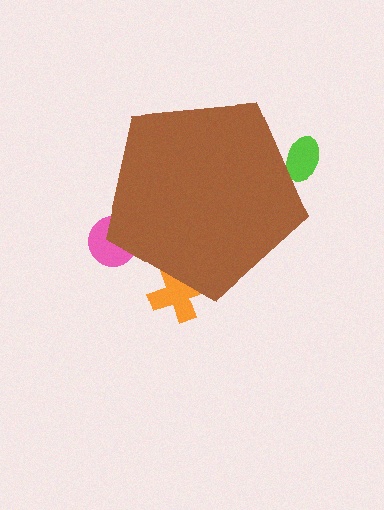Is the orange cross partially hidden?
Yes, the orange cross is partially hidden behind the brown pentagon.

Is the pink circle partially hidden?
Yes, the pink circle is partially hidden behind the brown pentagon.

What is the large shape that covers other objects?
A brown pentagon.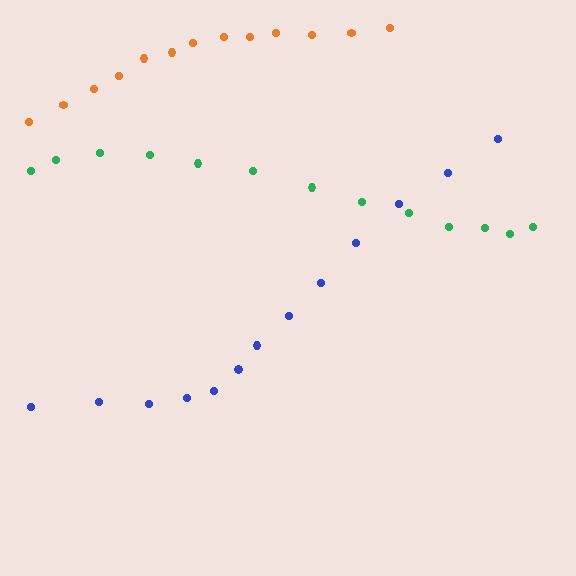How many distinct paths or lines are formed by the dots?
There are 3 distinct paths.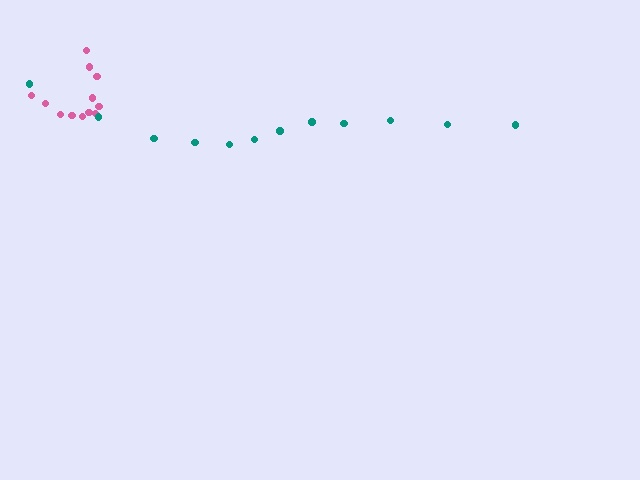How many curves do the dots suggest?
There are 2 distinct paths.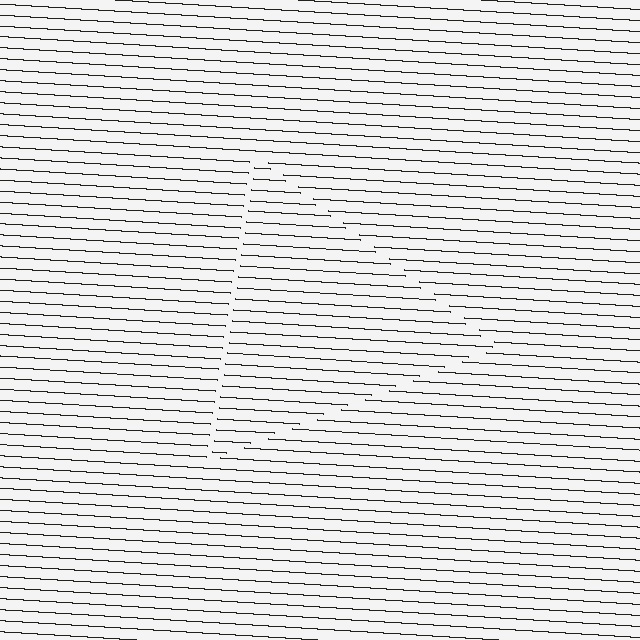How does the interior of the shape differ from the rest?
The interior of the shape contains the same grating, shifted by half a period — the contour is defined by the phase discontinuity where line-ends from the inner and outer gratings abut.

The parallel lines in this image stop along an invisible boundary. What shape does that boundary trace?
An illusory triangle. The interior of the shape contains the same grating, shifted by half a period — the contour is defined by the phase discontinuity where line-ends from the inner and outer gratings abut.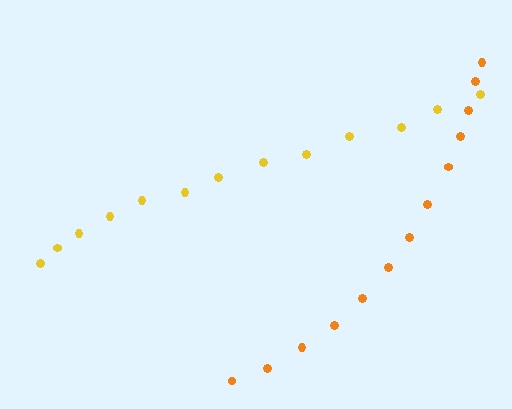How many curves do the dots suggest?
There are 2 distinct paths.